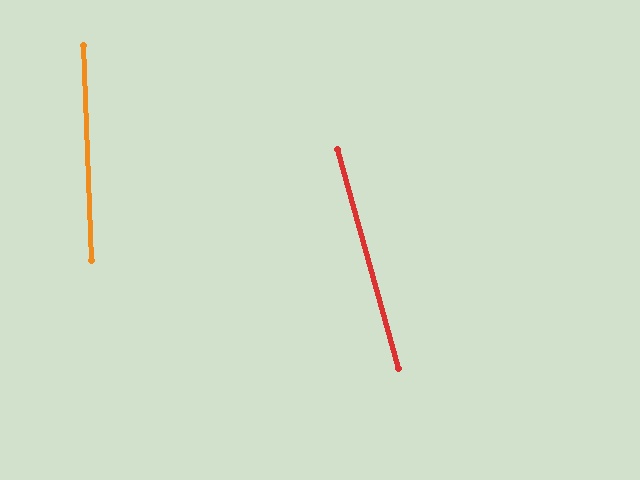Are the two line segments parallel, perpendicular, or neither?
Neither parallel nor perpendicular — they differ by about 14°.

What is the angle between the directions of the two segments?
Approximately 14 degrees.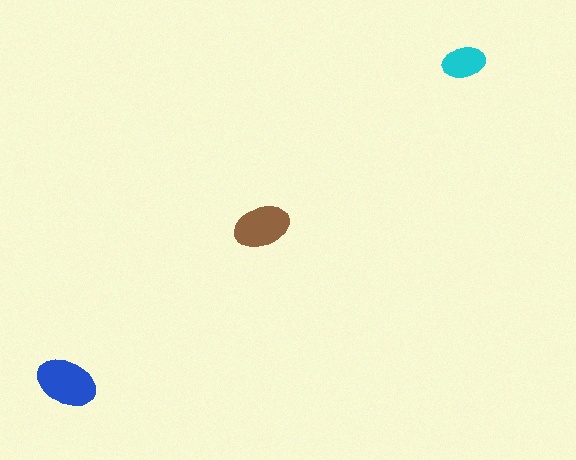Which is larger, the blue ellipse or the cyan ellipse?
The blue one.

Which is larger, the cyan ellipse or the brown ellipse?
The brown one.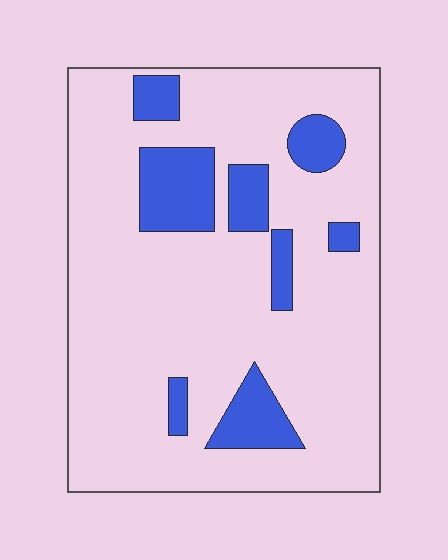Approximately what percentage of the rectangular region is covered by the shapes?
Approximately 15%.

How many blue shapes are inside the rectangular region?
8.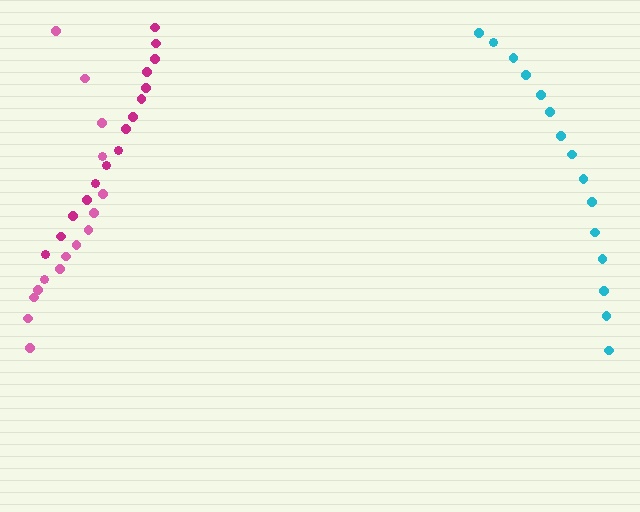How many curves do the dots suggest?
There are 3 distinct paths.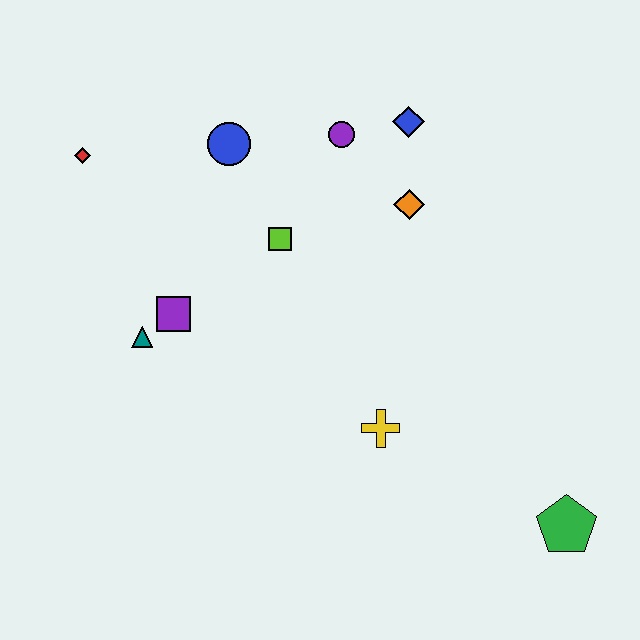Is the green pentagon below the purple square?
Yes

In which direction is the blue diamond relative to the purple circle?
The blue diamond is to the right of the purple circle.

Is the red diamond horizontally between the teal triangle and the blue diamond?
No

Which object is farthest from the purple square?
The green pentagon is farthest from the purple square.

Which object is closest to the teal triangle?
The purple square is closest to the teal triangle.